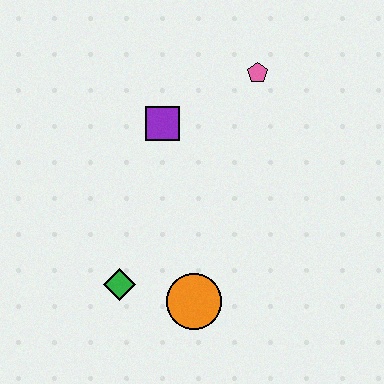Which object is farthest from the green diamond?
The pink pentagon is farthest from the green diamond.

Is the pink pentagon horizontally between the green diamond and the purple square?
No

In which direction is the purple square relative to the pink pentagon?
The purple square is to the left of the pink pentagon.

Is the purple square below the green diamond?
No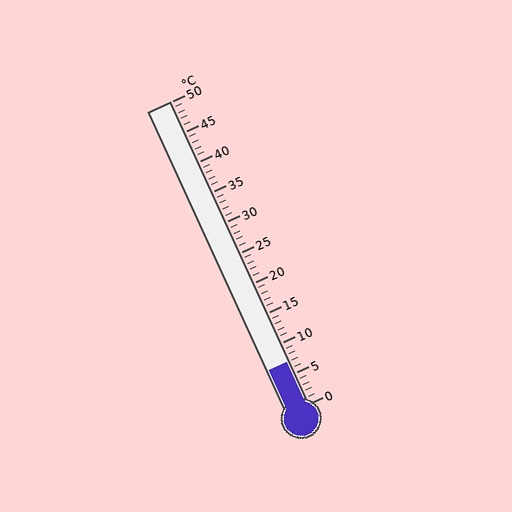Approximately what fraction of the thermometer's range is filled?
The thermometer is filled to approximately 15% of its range.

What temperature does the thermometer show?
The thermometer shows approximately 7°C.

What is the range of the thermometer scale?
The thermometer scale ranges from 0°C to 50°C.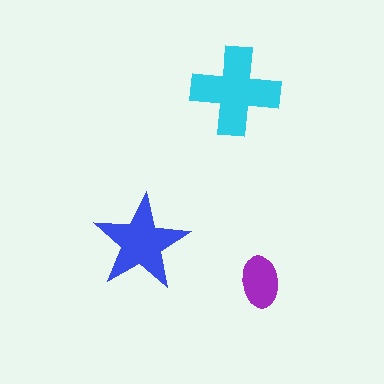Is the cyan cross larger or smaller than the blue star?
Larger.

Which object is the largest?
The cyan cross.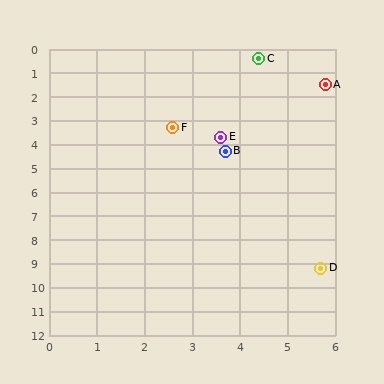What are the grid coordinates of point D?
Point D is at approximately (5.7, 9.2).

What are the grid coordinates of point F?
Point F is at approximately (2.6, 3.3).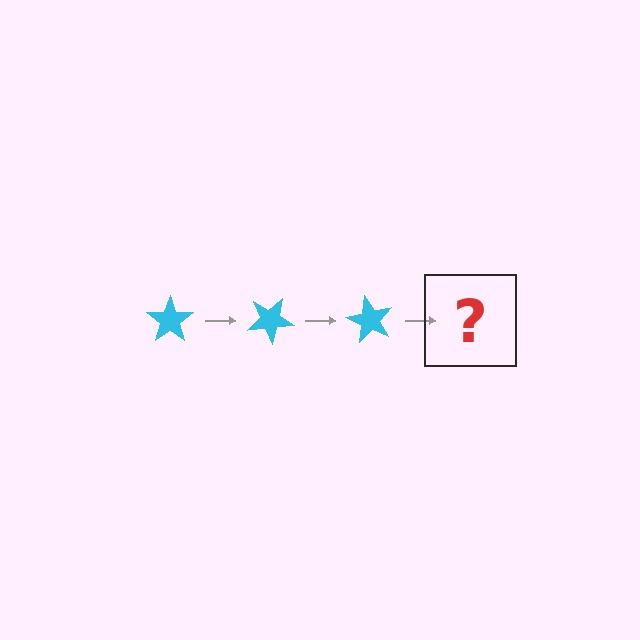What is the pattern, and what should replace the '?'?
The pattern is that the star rotates 30 degrees each step. The '?' should be a cyan star rotated 90 degrees.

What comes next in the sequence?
The next element should be a cyan star rotated 90 degrees.